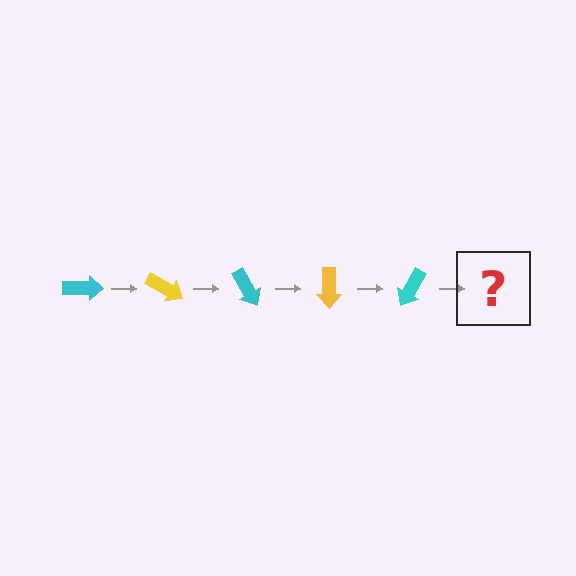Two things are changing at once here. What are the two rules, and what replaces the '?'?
The two rules are that it rotates 30 degrees each step and the color cycles through cyan and yellow. The '?' should be a yellow arrow, rotated 150 degrees from the start.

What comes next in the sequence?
The next element should be a yellow arrow, rotated 150 degrees from the start.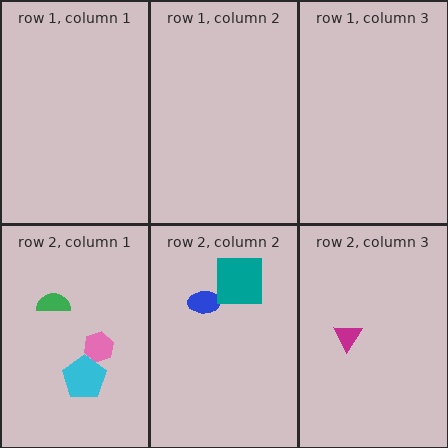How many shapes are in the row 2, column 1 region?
3.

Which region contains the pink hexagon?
The row 2, column 1 region.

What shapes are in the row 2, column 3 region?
The magenta triangle.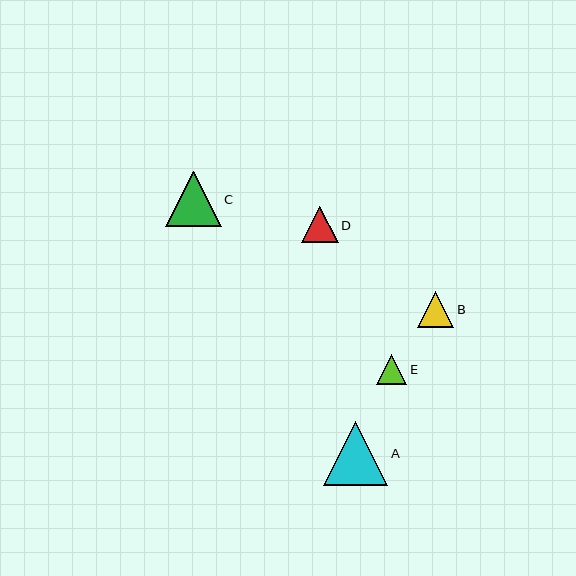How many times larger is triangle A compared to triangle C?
Triangle A is approximately 1.2 times the size of triangle C.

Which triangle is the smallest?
Triangle E is the smallest with a size of approximately 30 pixels.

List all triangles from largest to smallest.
From largest to smallest: A, C, D, B, E.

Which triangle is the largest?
Triangle A is the largest with a size of approximately 64 pixels.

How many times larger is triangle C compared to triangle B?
Triangle C is approximately 1.5 times the size of triangle B.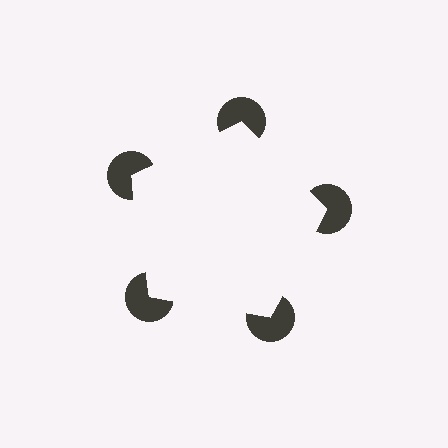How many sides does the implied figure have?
5 sides.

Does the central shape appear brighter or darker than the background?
It typically appears slightly brighter than the background, even though no actual brightness change is drawn.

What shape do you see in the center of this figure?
An illusory pentagon — its edges are inferred from the aligned wedge cuts in the pac-man discs, not physically drawn.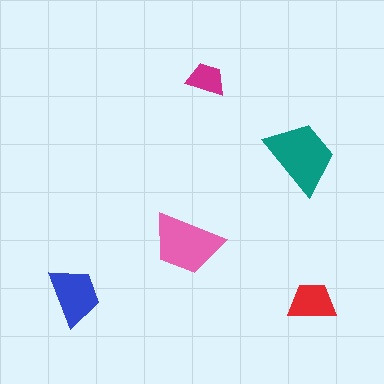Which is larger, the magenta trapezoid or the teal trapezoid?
The teal one.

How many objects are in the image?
There are 5 objects in the image.